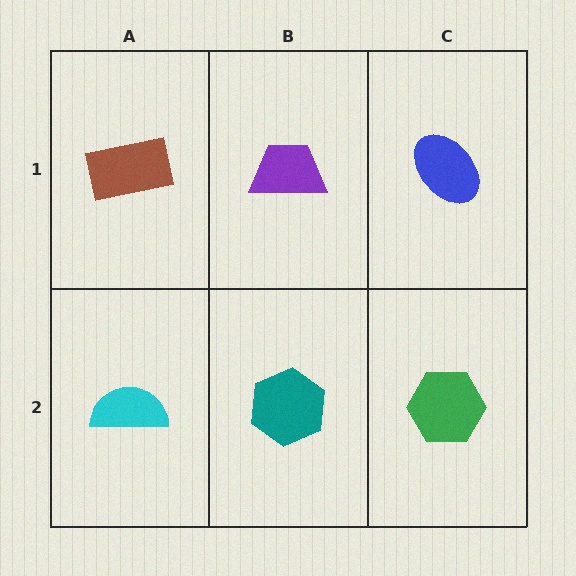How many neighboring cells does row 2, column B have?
3.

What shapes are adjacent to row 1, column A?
A cyan semicircle (row 2, column A), a purple trapezoid (row 1, column B).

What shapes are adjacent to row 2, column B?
A purple trapezoid (row 1, column B), a cyan semicircle (row 2, column A), a green hexagon (row 2, column C).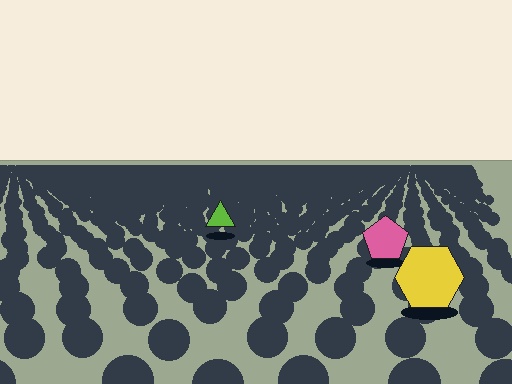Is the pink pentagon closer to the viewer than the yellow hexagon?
No. The yellow hexagon is closer — you can tell from the texture gradient: the ground texture is coarser near it.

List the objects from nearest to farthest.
From nearest to farthest: the yellow hexagon, the pink pentagon, the lime triangle.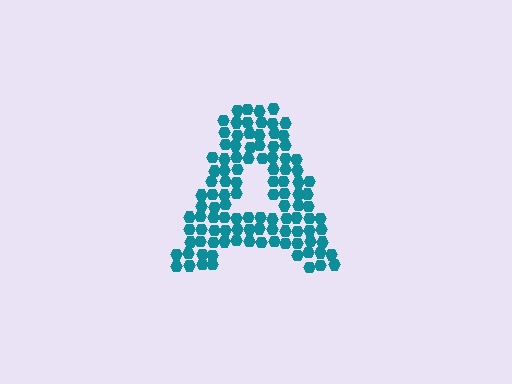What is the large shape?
The large shape is the letter A.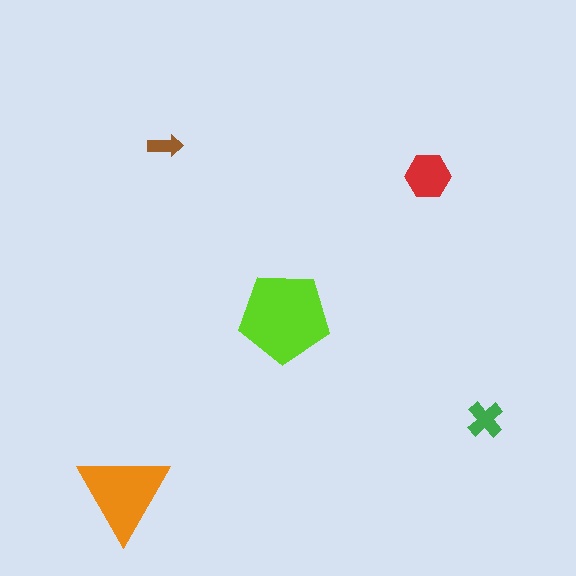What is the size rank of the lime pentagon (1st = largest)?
1st.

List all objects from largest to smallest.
The lime pentagon, the orange triangle, the red hexagon, the green cross, the brown arrow.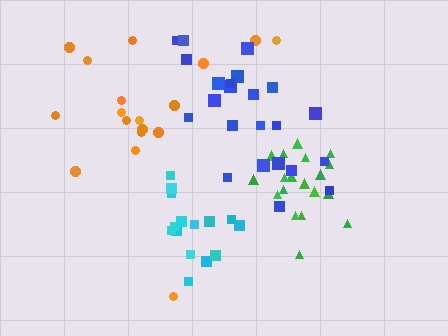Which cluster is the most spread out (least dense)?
Orange.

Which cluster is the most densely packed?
Cyan.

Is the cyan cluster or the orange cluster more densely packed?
Cyan.